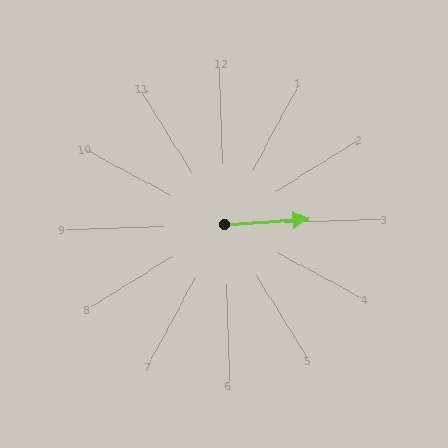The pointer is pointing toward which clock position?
Roughly 3 o'clock.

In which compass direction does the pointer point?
East.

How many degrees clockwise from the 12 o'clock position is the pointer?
Approximately 88 degrees.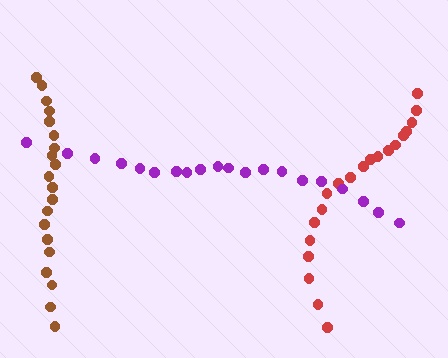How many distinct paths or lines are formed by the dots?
There are 3 distinct paths.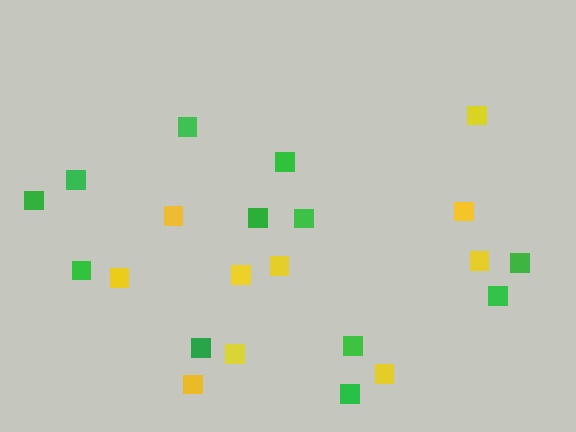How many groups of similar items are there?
There are 2 groups: one group of yellow squares (10) and one group of green squares (12).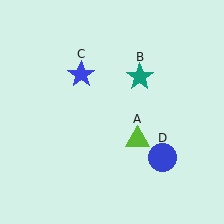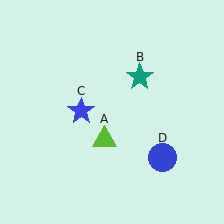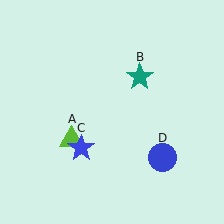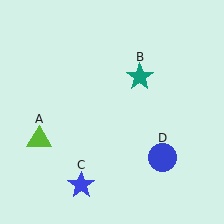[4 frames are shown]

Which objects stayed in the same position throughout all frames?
Teal star (object B) and blue circle (object D) remained stationary.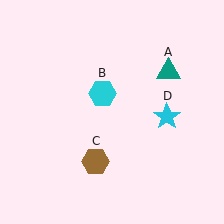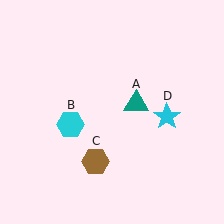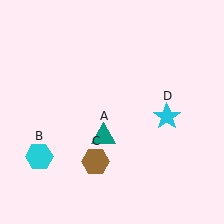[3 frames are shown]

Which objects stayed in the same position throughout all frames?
Brown hexagon (object C) and cyan star (object D) remained stationary.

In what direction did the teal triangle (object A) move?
The teal triangle (object A) moved down and to the left.